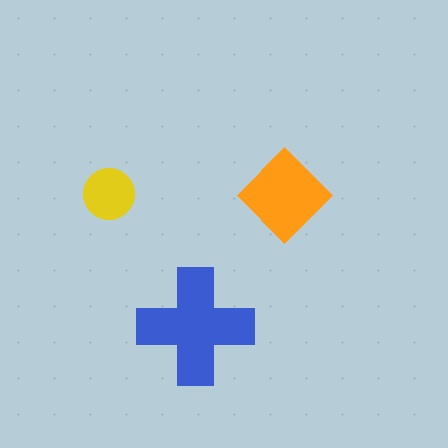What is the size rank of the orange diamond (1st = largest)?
2nd.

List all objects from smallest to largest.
The yellow circle, the orange diamond, the blue cross.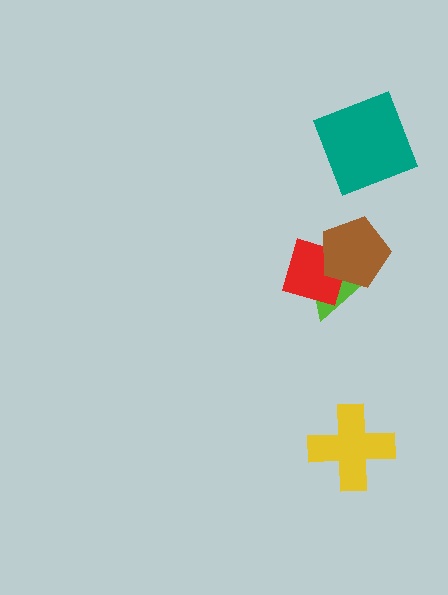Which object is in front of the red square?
The brown pentagon is in front of the red square.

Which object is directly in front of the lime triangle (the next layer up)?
The red square is directly in front of the lime triangle.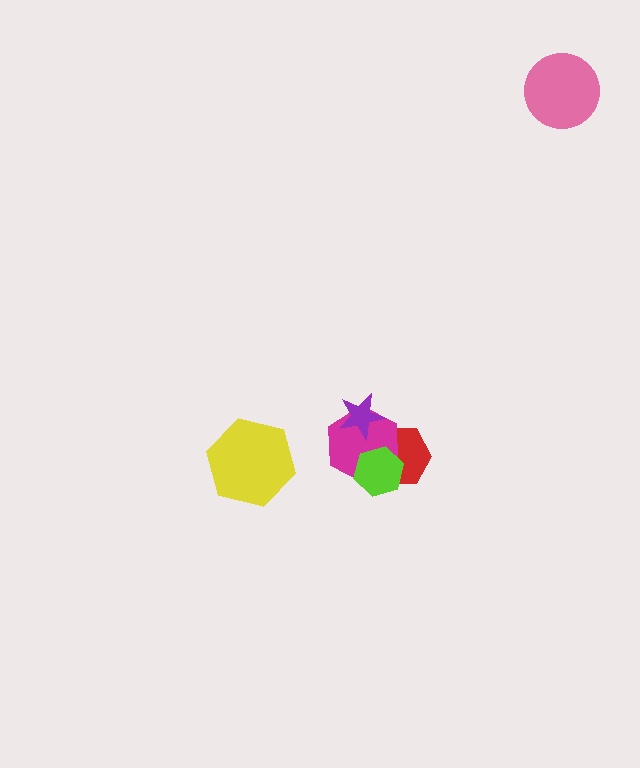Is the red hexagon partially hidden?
Yes, it is partially covered by another shape.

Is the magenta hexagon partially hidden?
Yes, it is partially covered by another shape.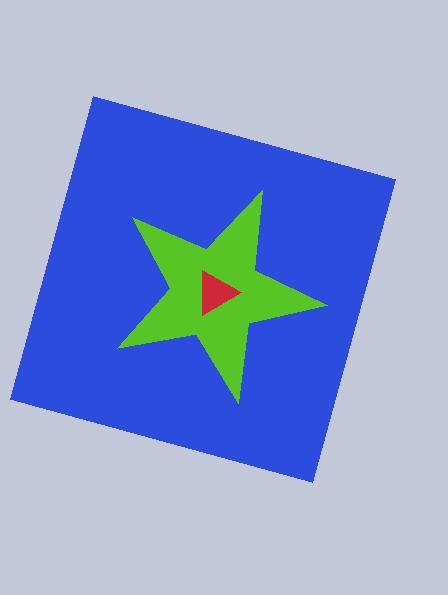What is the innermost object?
The red triangle.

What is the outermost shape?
The blue square.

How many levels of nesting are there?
3.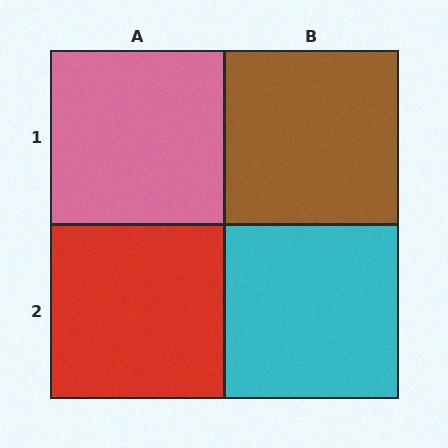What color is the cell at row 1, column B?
Brown.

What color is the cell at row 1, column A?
Pink.